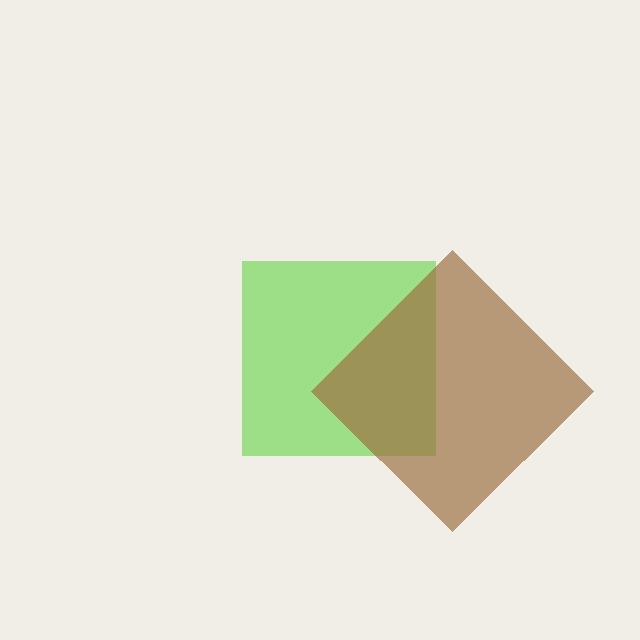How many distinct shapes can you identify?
There are 2 distinct shapes: a lime square, a brown diamond.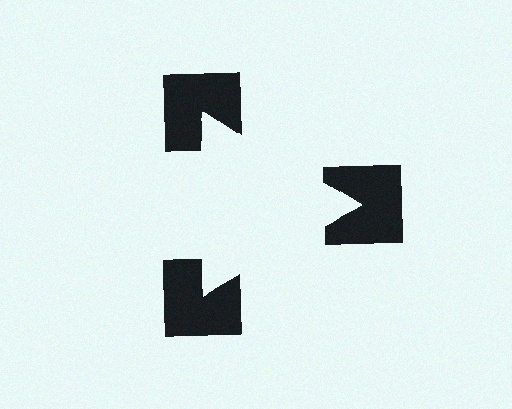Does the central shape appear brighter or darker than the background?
It typically appears slightly brighter than the background, even though no actual brightness change is drawn.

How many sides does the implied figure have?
3 sides.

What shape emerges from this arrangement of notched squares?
An illusory triangle — its edges are inferred from the aligned wedge cuts in the notched squares, not physically drawn.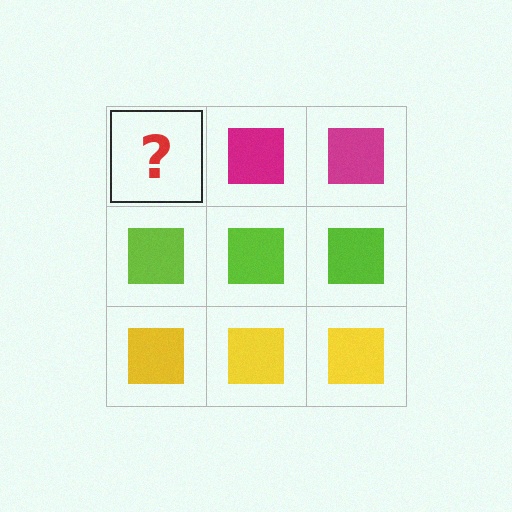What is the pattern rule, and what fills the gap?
The rule is that each row has a consistent color. The gap should be filled with a magenta square.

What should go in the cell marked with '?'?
The missing cell should contain a magenta square.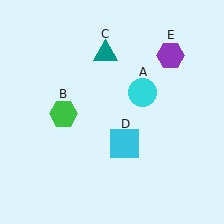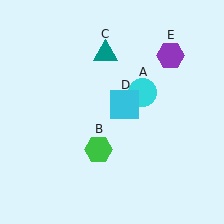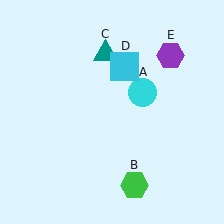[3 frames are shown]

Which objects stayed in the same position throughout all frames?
Cyan circle (object A) and teal triangle (object C) and purple hexagon (object E) remained stationary.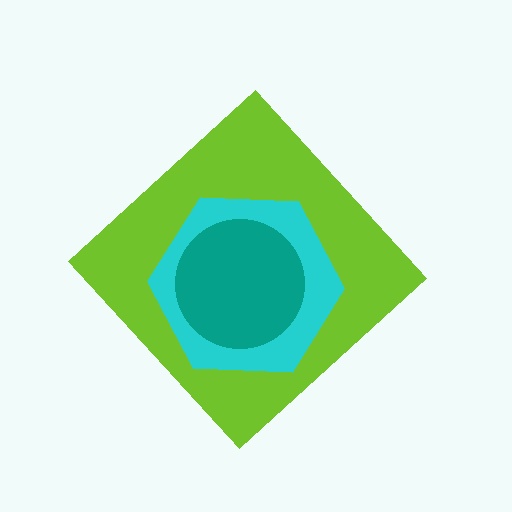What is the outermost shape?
The lime diamond.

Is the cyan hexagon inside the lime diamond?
Yes.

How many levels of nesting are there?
3.